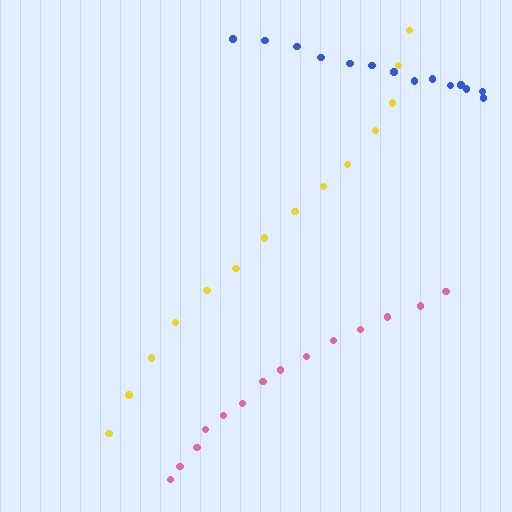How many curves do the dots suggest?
There are 3 distinct paths.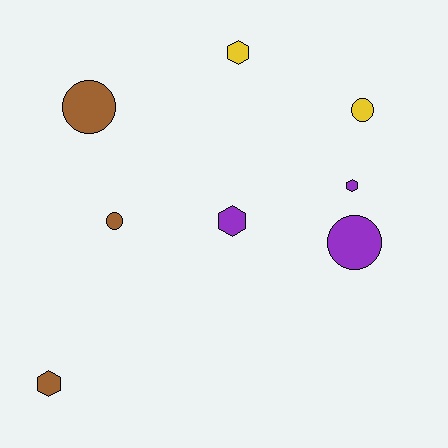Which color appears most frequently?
Purple, with 3 objects.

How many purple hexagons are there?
There are 2 purple hexagons.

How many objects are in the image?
There are 8 objects.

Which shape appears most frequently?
Circle, with 4 objects.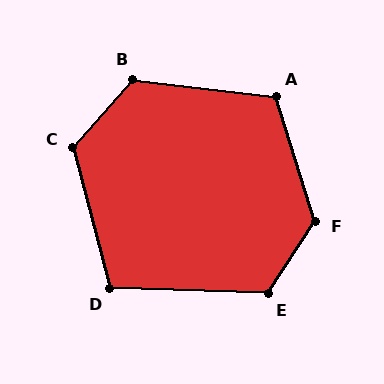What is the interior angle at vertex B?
Approximately 124 degrees (obtuse).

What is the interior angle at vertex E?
Approximately 121 degrees (obtuse).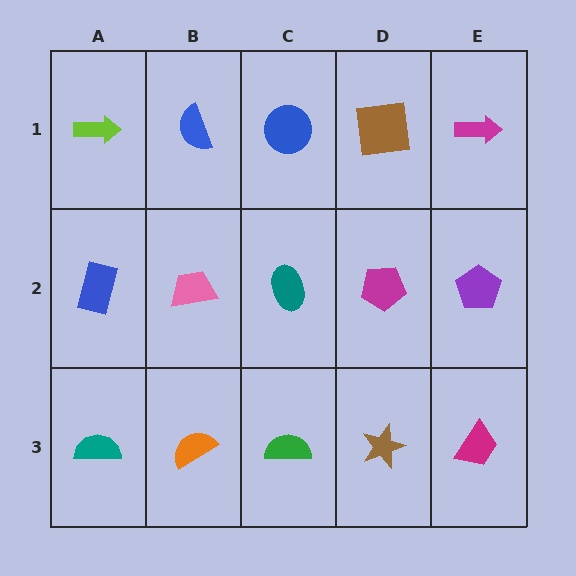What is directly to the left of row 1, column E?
A brown square.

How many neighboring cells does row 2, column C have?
4.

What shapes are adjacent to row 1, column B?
A pink trapezoid (row 2, column B), a lime arrow (row 1, column A), a blue circle (row 1, column C).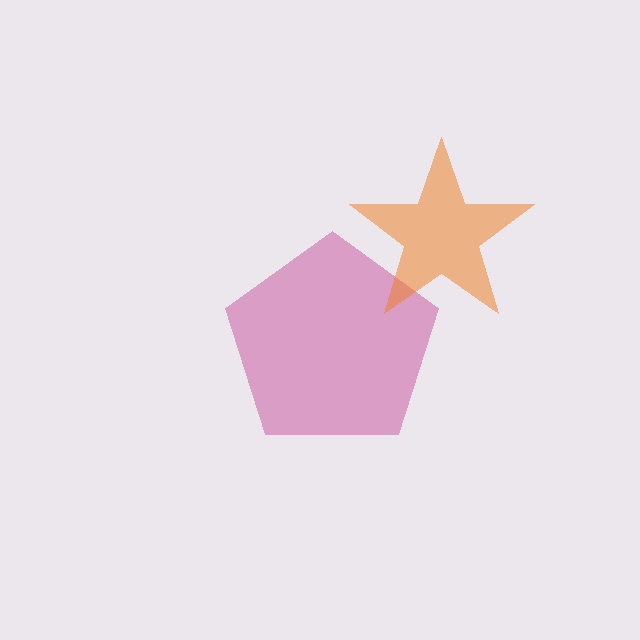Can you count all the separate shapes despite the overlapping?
Yes, there are 2 separate shapes.